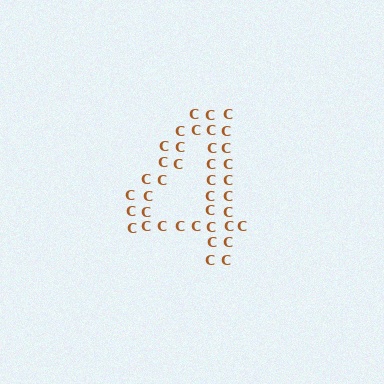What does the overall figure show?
The overall figure shows the digit 4.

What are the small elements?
The small elements are letter C's.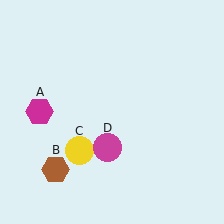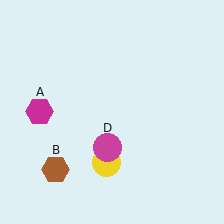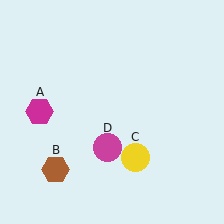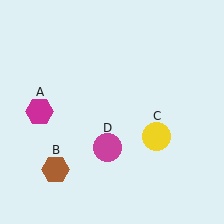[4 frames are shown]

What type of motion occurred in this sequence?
The yellow circle (object C) rotated counterclockwise around the center of the scene.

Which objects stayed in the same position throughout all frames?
Magenta hexagon (object A) and brown hexagon (object B) and magenta circle (object D) remained stationary.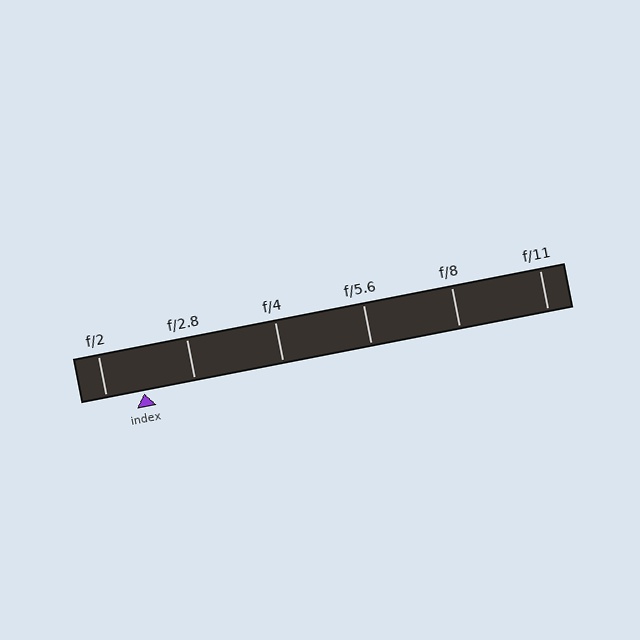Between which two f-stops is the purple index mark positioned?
The index mark is between f/2 and f/2.8.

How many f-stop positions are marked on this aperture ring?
There are 6 f-stop positions marked.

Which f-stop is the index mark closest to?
The index mark is closest to f/2.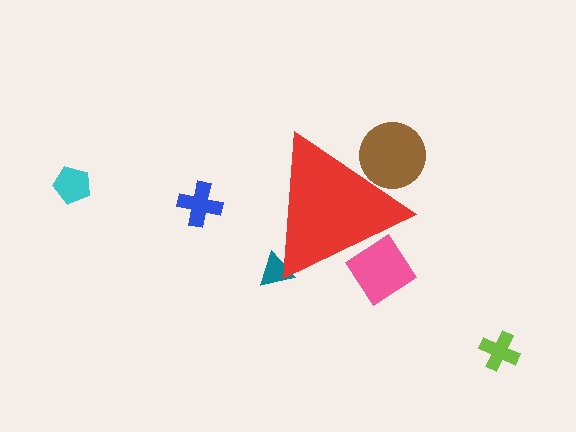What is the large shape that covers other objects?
A red triangle.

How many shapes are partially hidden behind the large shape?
3 shapes are partially hidden.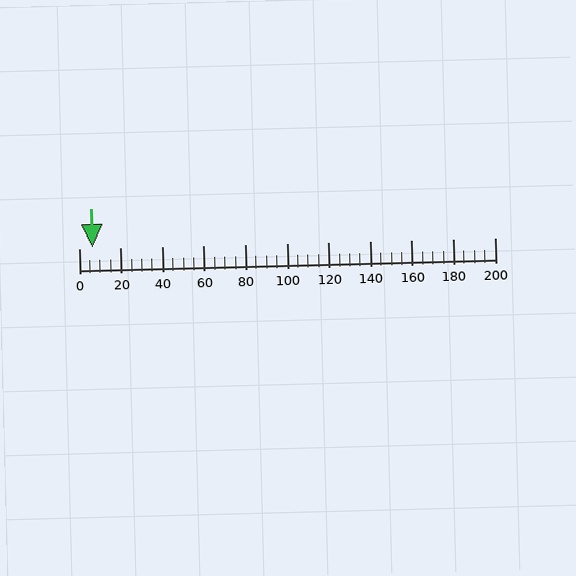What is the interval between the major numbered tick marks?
The major tick marks are spaced 20 units apart.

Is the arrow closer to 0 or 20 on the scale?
The arrow is closer to 0.